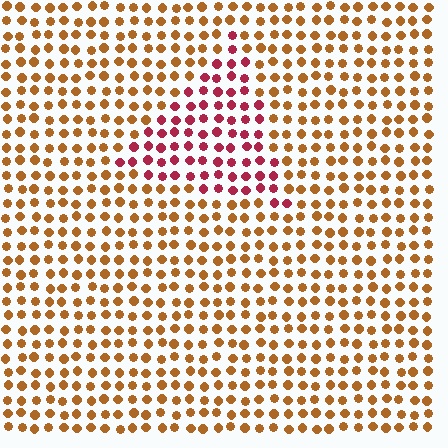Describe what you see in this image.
The image is filled with small brown elements in a uniform arrangement. A triangle-shaped region is visible where the elements are tinted to a slightly different hue, forming a subtle color boundary.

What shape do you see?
I see a triangle.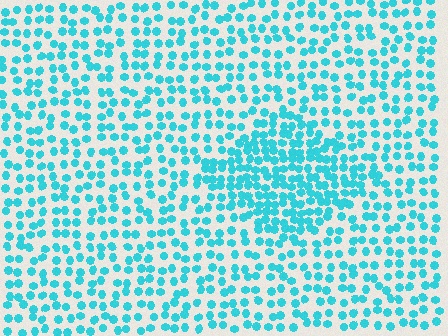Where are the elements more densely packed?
The elements are more densely packed inside the diamond boundary.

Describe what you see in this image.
The image contains small cyan elements arranged at two different densities. A diamond-shaped region is visible where the elements are more densely packed than the surrounding area.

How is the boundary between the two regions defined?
The boundary is defined by a change in element density (approximately 1.9x ratio). All elements are the same color, size, and shape.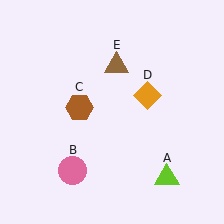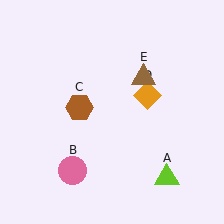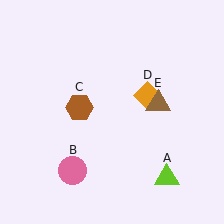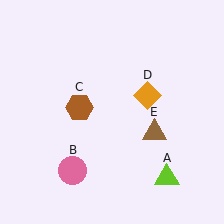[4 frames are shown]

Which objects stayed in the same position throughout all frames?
Lime triangle (object A) and pink circle (object B) and brown hexagon (object C) and orange diamond (object D) remained stationary.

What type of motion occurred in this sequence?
The brown triangle (object E) rotated clockwise around the center of the scene.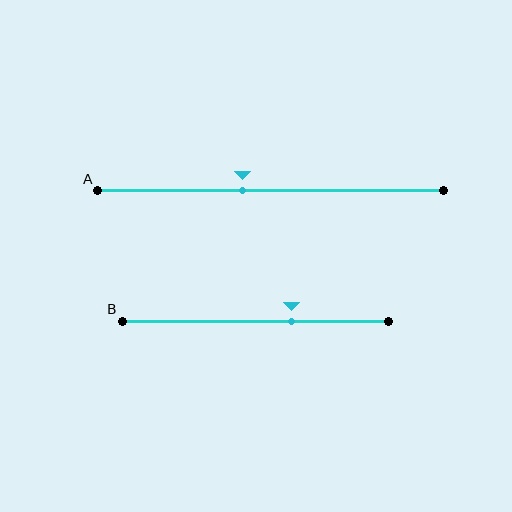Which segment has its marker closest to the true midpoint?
Segment A has its marker closest to the true midpoint.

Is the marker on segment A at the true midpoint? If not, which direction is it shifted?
No, the marker on segment A is shifted to the left by about 8% of the segment length.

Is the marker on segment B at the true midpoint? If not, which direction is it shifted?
No, the marker on segment B is shifted to the right by about 14% of the segment length.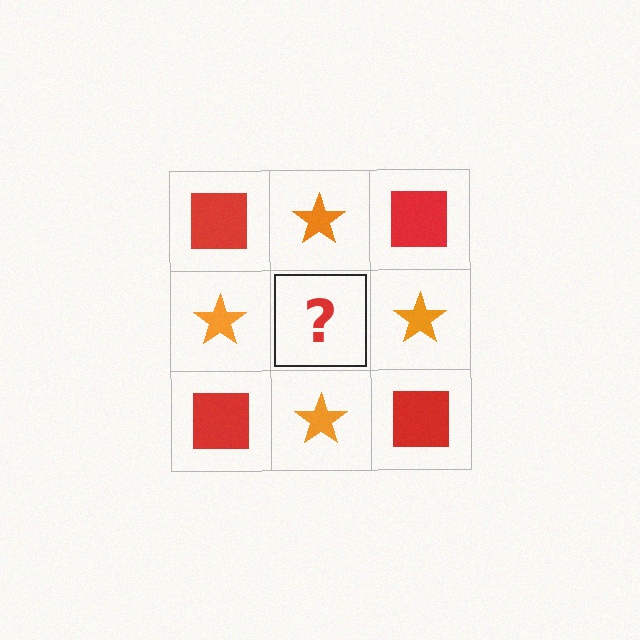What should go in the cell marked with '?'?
The missing cell should contain a red square.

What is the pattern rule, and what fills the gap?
The rule is that it alternates red square and orange star in a checkerboard pattern. The gap should be filled with a red square.